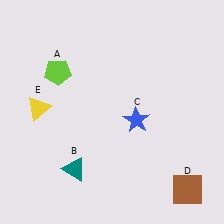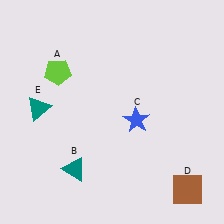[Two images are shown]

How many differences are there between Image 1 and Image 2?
There is 1 difference between the two images.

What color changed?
The triangle (E) changed from yellow in Image 1 to teal in Image 2.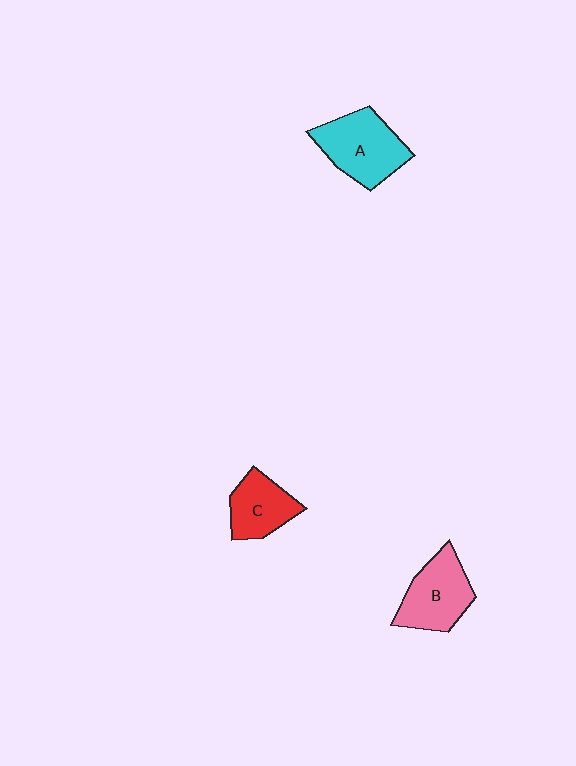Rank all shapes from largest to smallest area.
From largest to smallest: A (cyan), B (pink), C (red).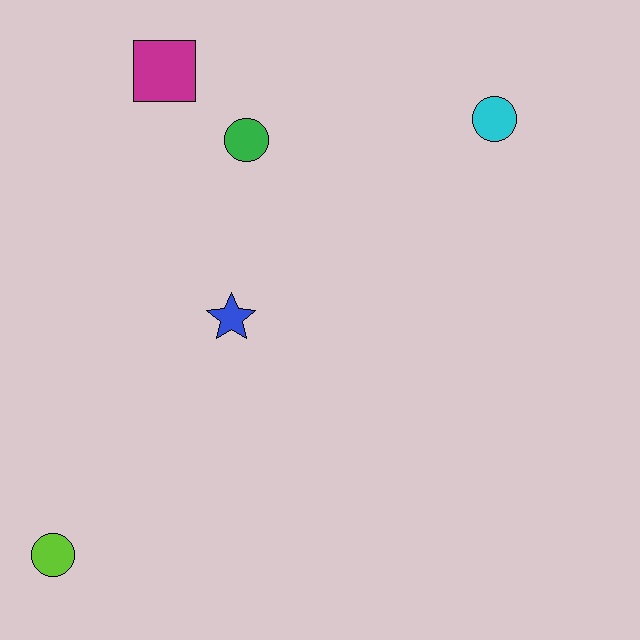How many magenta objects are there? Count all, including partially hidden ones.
There is 1 magenta object.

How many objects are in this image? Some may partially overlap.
There are 5 objects.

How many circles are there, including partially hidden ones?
There are 3 circles.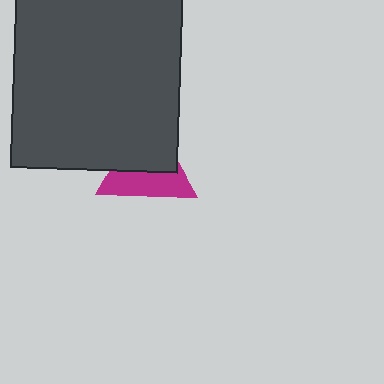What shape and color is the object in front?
The object in front is a dark gray rectangle.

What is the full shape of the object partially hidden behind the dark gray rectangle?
The partially hidden object is a magenta triangle.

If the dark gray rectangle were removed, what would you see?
You would see the complete magenta triangle.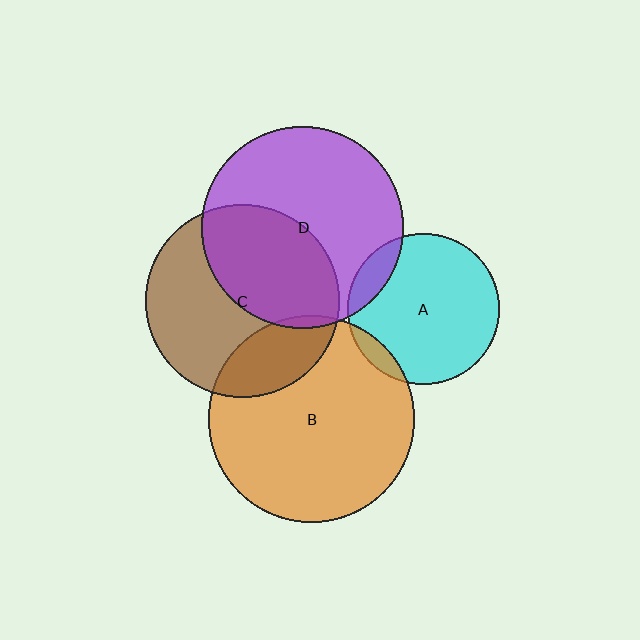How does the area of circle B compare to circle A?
Approximately 1.9 times.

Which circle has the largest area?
Circle B (orange).